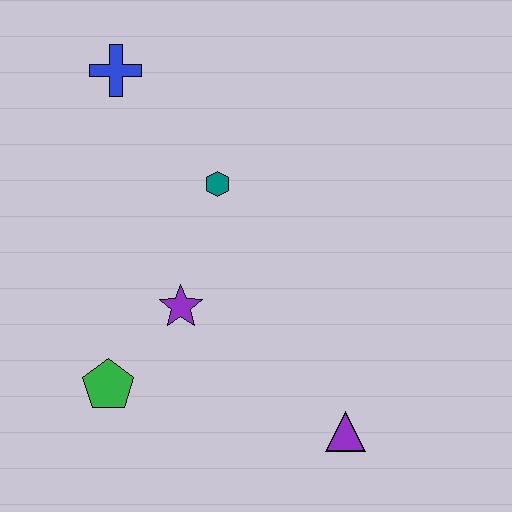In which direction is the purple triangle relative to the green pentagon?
The purple triangle is to the right of the green pentagon.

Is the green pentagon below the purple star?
Yes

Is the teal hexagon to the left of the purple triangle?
Yes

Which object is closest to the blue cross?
The teal hexagon is closest to the blue cross.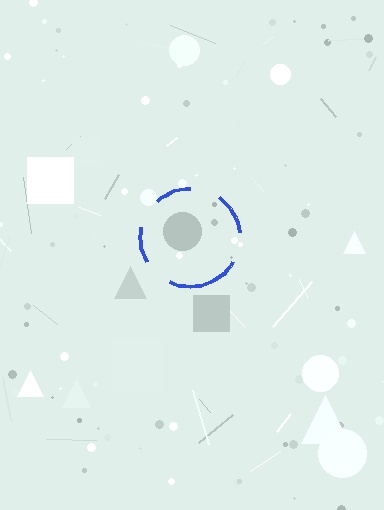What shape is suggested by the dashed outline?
The dashed outline suggests a circle.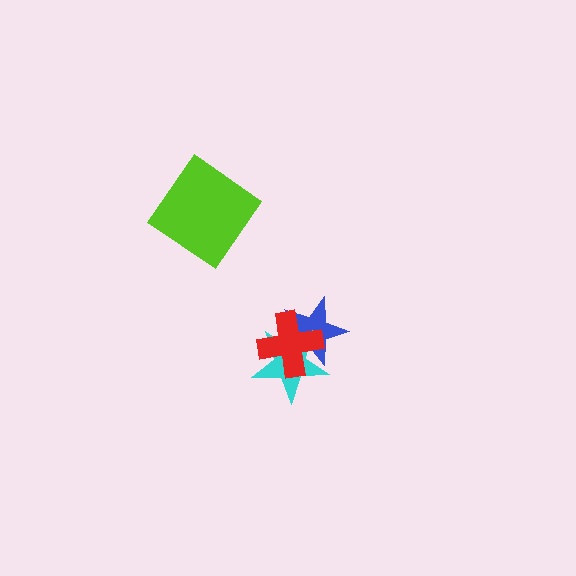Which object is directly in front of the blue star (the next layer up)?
The cyan star is directly in front of the blue star.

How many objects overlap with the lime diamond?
0 objects overlap with the lime diamond.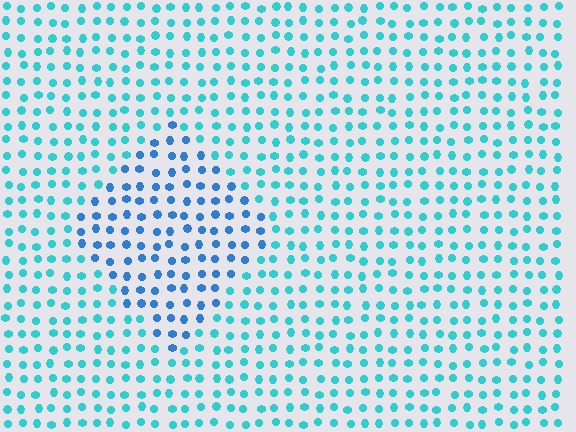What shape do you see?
I see a diamond.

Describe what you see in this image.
The image is filled with small cyan elements in a uniform arrangement. A diamond-shaped region is visible where the elements are tinted to a slightly different hue, forming a subtle color boundary.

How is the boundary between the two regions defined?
The boundary is defined purely by a slight shift in hue (about 31 degrees). Spacing, size, and orientation are identical on both sides.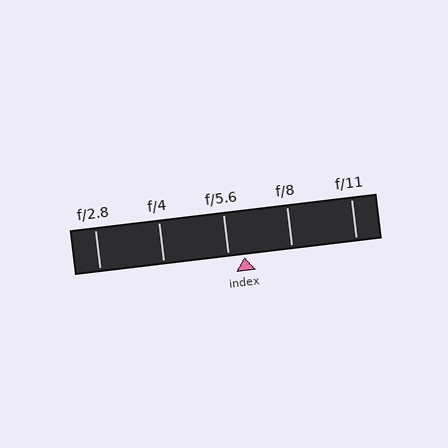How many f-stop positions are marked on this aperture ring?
There are 5 f-stop positions marked.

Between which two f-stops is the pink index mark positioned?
The index mark is between f/5.6 and f/8.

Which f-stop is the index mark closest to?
The index mark is closest to f/5.6.